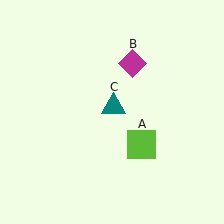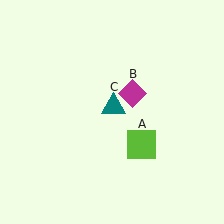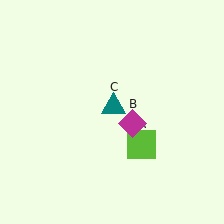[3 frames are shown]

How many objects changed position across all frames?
1 object changed position: magenta diamond (object B).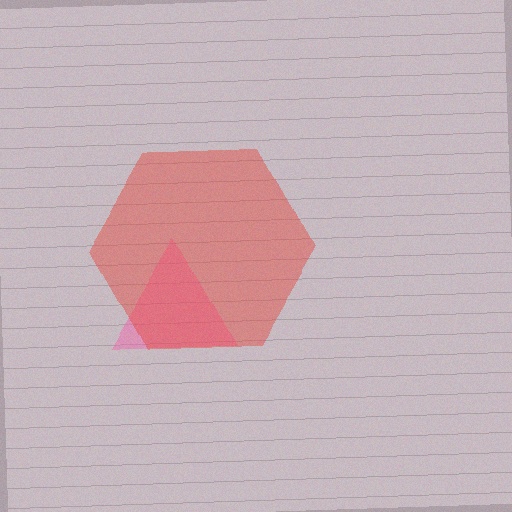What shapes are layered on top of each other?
The layered shapes are: a pink triangle, a red hexagon.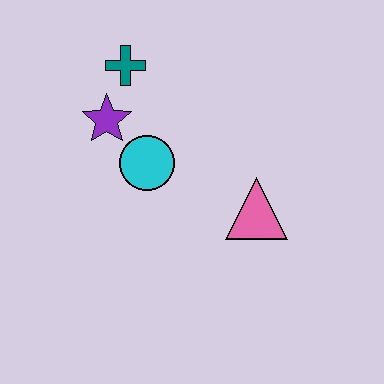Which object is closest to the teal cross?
The purple star is closest to the teal cross.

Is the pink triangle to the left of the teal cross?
No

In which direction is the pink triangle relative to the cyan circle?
The pink triangle is to the right of the cyan circle.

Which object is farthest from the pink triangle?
The teal cross is farthest from the pink triangle.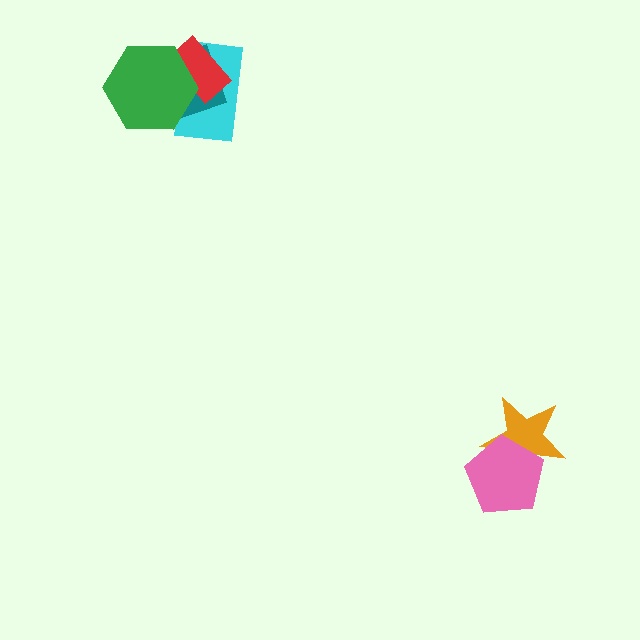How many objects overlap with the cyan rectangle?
3 objects overlap with the cyan rectangle.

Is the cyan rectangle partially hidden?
Yes, it is partially covered by another shape.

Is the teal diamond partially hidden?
Yes, it is partially covered by another shape.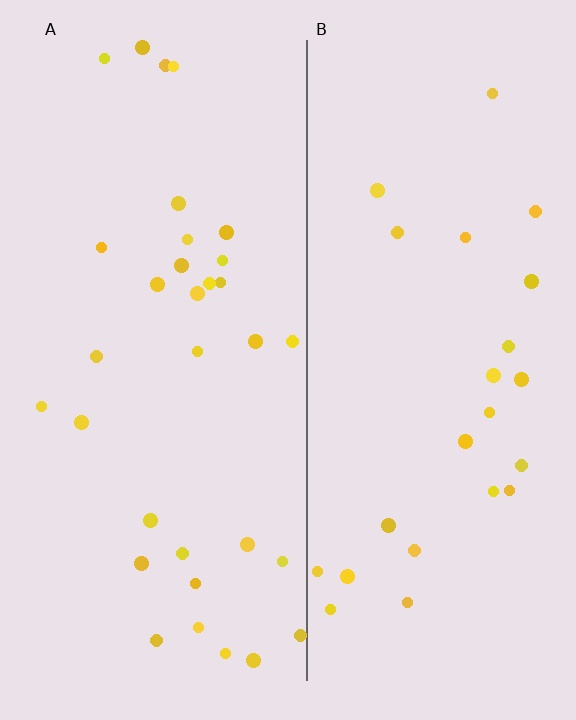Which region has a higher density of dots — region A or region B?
A (the left).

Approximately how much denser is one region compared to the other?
Approximately 1.3× — region A over region B.